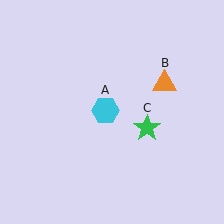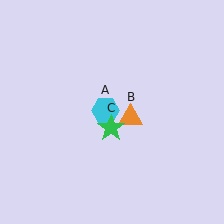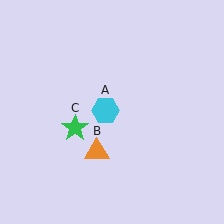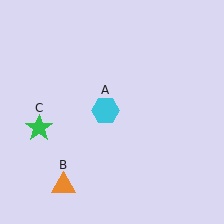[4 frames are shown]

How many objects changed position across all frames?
2 objects changed position: orange triangle (object B), green star (object C).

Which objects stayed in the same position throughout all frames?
Cyan hexagon (object A) remained stationary.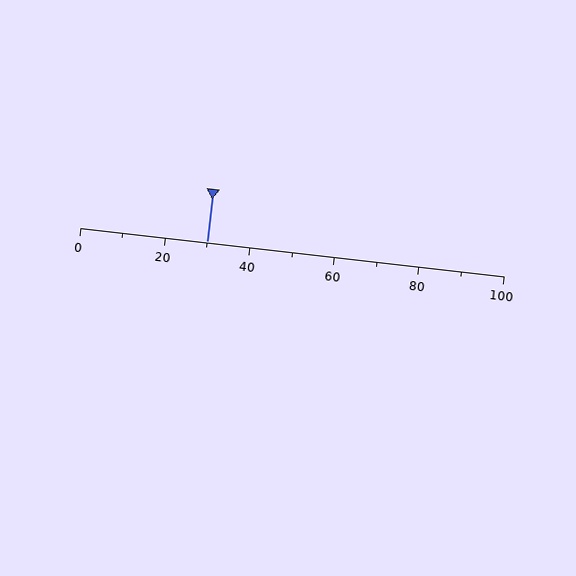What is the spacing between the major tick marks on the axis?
The major ticks are spaced 20 apart.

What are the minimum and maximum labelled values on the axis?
The axis runs from 0 to 100.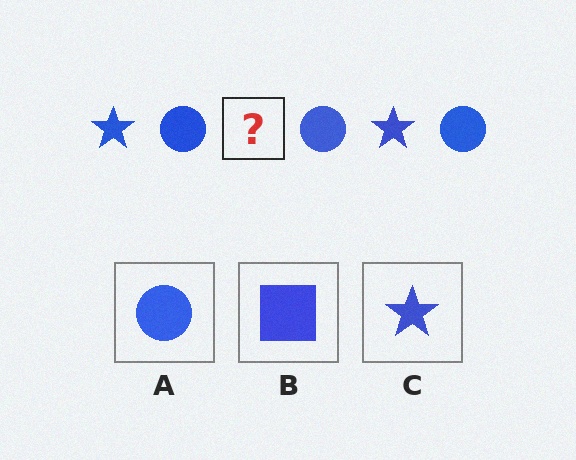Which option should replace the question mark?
Option C.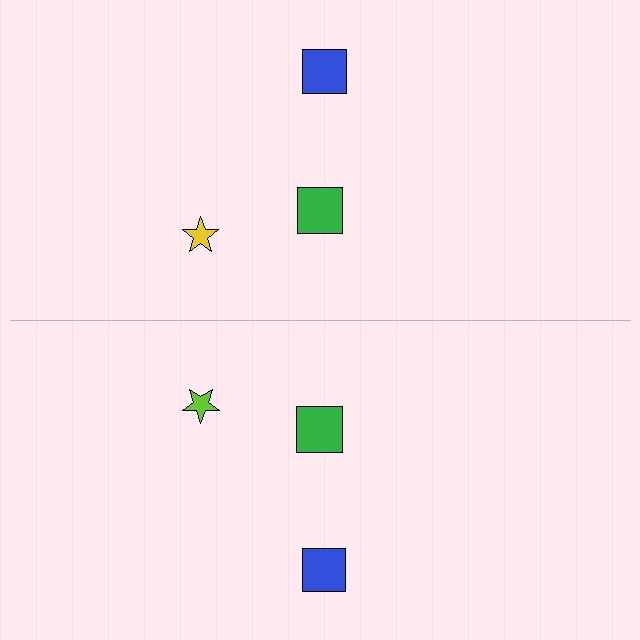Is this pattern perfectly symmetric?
No, the pattern is not perfectly symmetric. The lime star on the bottom side breaks the symmetry — its mirror counterpart is yellow.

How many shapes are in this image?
There are 6 shapes in this image.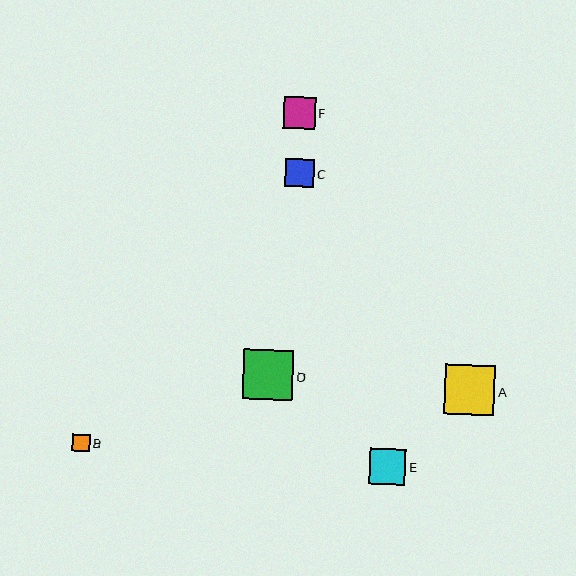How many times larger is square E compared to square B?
Square E is approximately 2.0 times the size of square B.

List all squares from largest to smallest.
From largest to smallest: A, D, E, F, C, B.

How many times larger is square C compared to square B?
Square C is approximately 1.6 times the size of square B.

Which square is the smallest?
Square B is the smallest with a size of approximately 18 pixels.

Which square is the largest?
Square A is the largest with a size of approximately 51 pixels.